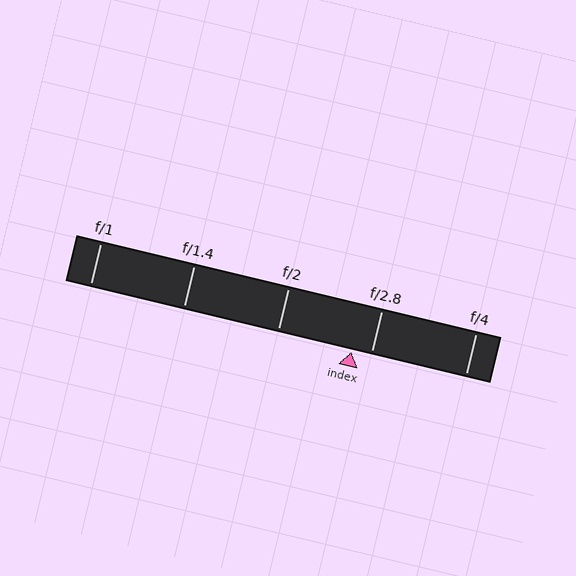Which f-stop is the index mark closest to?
The index mark is closest to f/2.8.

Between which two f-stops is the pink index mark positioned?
The index mark is between f/2 and f/2.8.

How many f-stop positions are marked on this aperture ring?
There are 5 f-stop positions marked.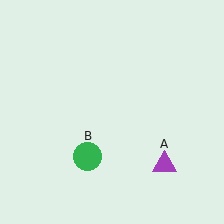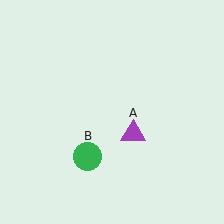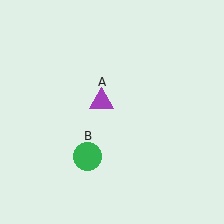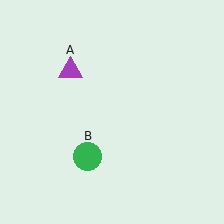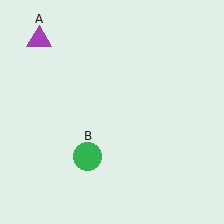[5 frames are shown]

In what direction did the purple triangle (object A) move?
The purple triangle (object A) moved up and to the left.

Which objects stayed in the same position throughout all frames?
Green circle (object B) remained stationary.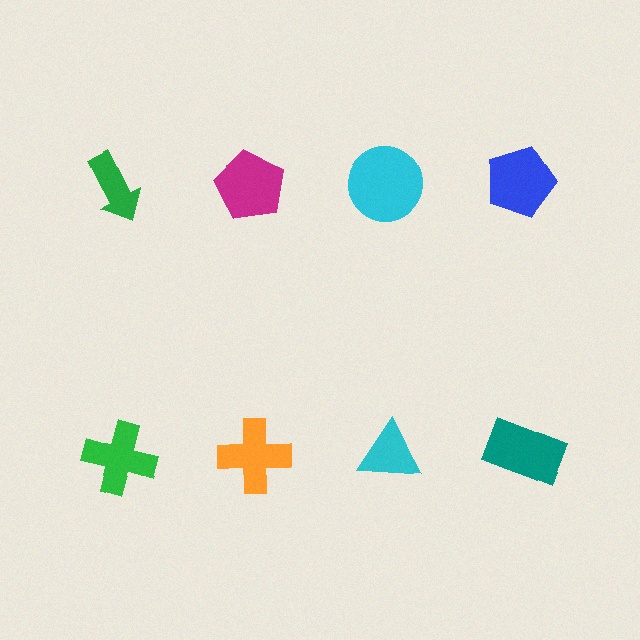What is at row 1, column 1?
A green arrow.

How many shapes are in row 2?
4 shapes.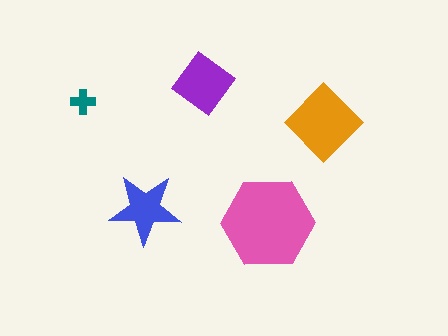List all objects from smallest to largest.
The teal cross, the blue star, the purple diamond, the orange diamond, the pink hexagon.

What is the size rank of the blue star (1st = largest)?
4th.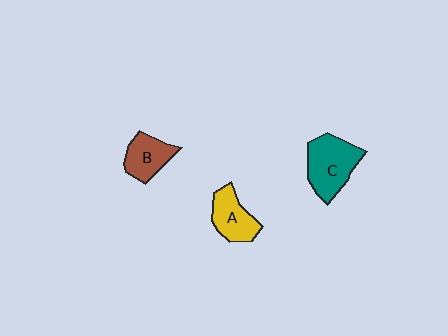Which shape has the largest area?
Shape C (teal).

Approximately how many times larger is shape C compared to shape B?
Approximately 1.5 times.